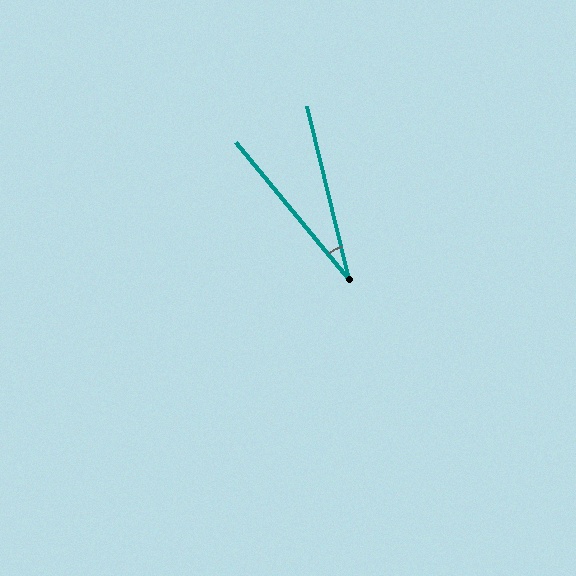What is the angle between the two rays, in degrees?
Approximately 26 degrees.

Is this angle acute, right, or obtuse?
It is acute.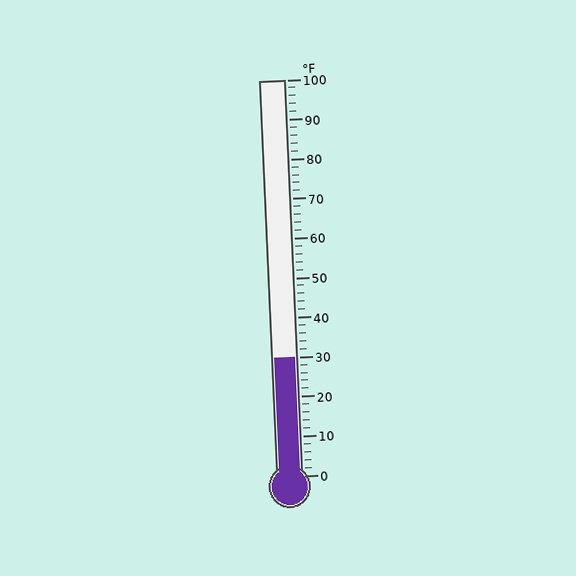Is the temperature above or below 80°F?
The temperature is below 80°F.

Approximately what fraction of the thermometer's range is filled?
The thermometer is filled to approximately 30% of its range.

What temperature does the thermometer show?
The thermometer shows approximately 30°F.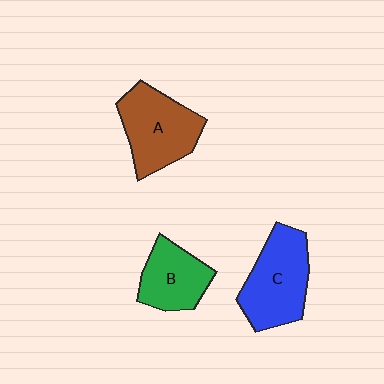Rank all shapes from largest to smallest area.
From largest to smallest: C (blue), A (brown), B (green).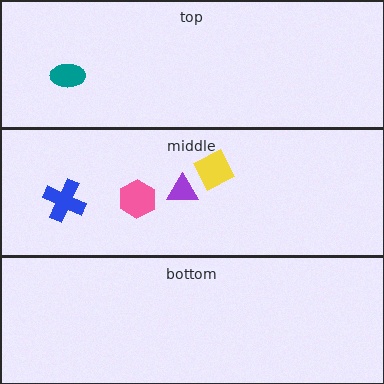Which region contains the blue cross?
The middle region.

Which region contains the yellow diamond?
The middle region.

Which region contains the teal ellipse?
The top region.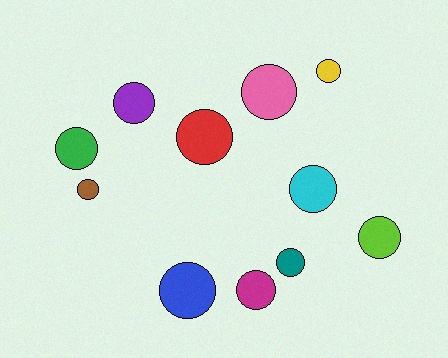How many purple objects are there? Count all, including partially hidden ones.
There is 1 purple object.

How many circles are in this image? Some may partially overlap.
There are 11 circles.